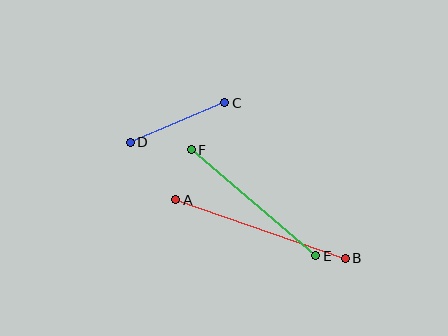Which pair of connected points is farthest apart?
Points A and B are farthest apart.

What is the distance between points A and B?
The distance is approximately 180 pixels.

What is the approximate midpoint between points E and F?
The midpoint is at approximately (254, 203) pixels.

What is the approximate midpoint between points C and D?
The midpoint is at approximately (177, 122) pixels.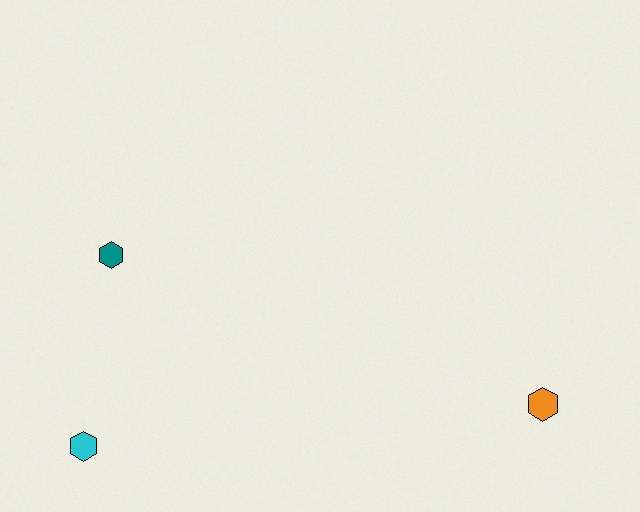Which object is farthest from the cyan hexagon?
The orange hexagon is farthest from the cyan hexagon.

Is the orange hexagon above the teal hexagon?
No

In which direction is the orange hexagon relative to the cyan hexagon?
The orange hexagon is to the right of the cyan hexagon.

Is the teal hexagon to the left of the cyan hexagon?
No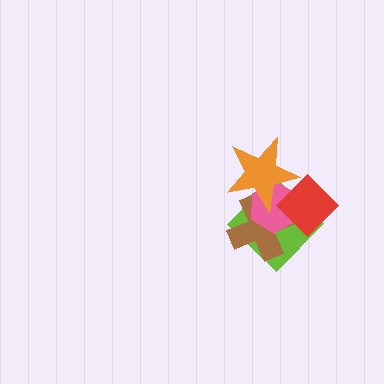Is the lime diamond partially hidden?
Yes, it is partially covered by another shape.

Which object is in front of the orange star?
The red diamond is in front of the orange star.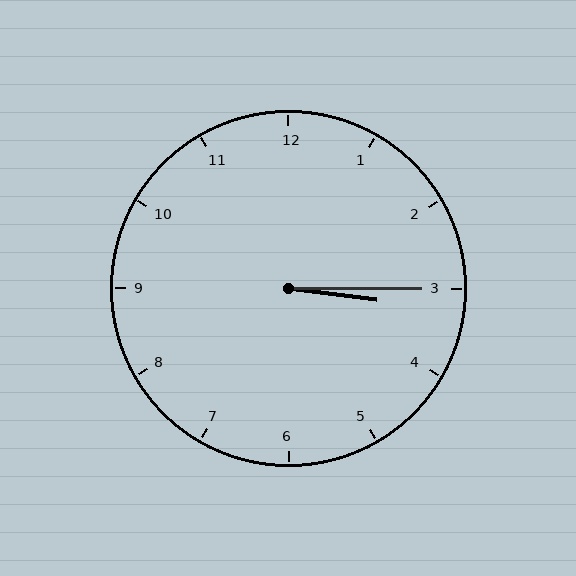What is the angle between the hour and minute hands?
Approximately 8 degrees.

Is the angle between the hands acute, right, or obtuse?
It is acute.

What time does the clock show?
3:15.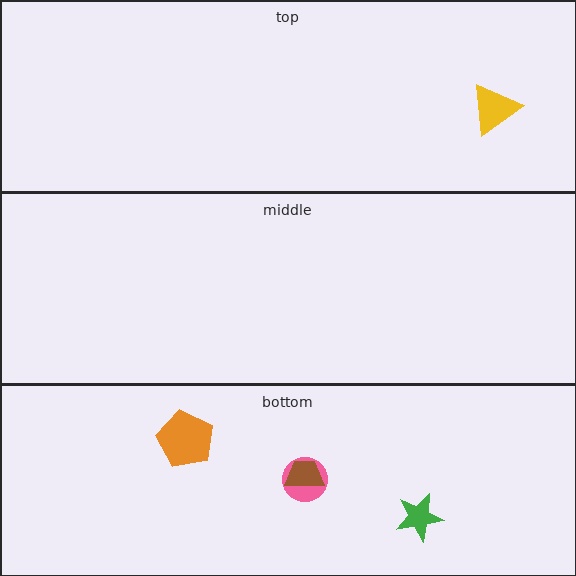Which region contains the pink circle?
The bottom region.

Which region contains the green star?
The bottom region.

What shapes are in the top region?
The yellow triangle.